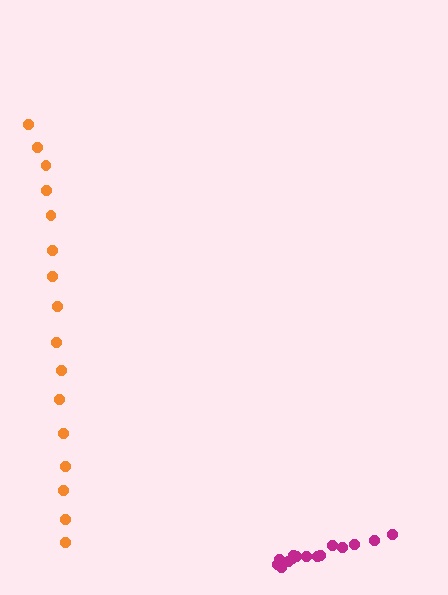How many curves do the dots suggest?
There are 2 distinct paths.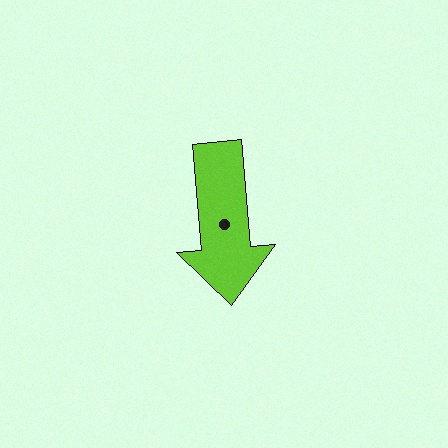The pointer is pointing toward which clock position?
Roughly 6 o'clock.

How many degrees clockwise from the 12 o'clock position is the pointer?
Approximately 175 degrees.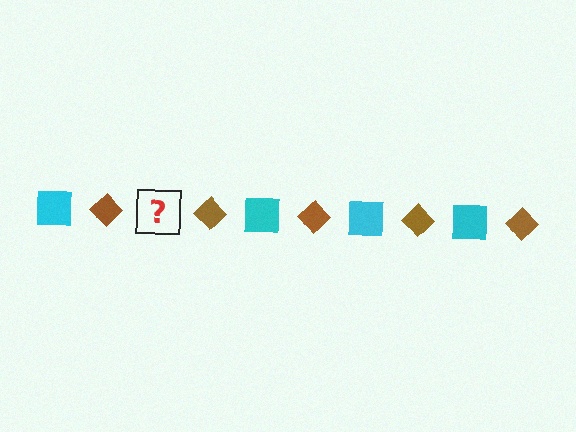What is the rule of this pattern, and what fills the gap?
The rule is that the pattern alternates between cyan square and brown diamond. The gap should be filled with a cyan square.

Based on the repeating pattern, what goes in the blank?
The blank should be a cyan square.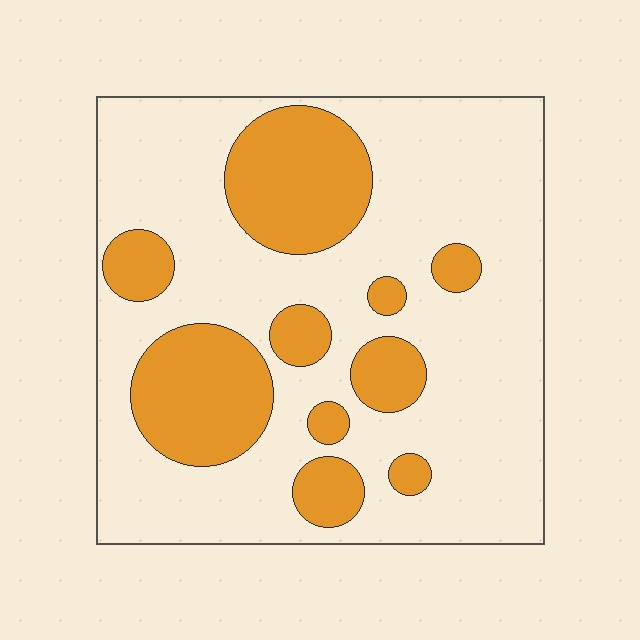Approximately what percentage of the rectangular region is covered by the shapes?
Approximately 30%.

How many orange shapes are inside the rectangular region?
10.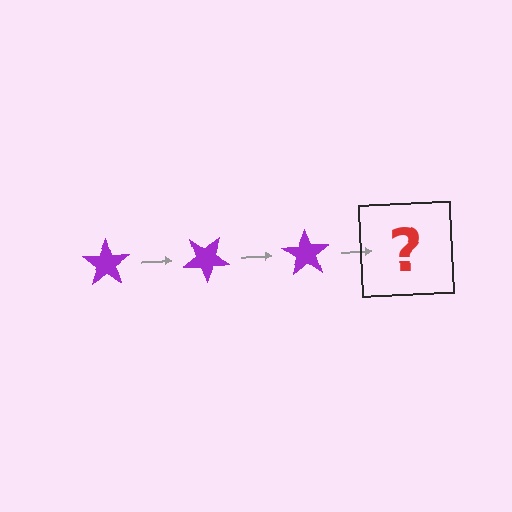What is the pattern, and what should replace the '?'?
The pattern is that the star rotates 35 degrees each step. The '?' should be a purple star rotated 105 degrees.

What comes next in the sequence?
The next element should be a purple star rotated 105 degrees.